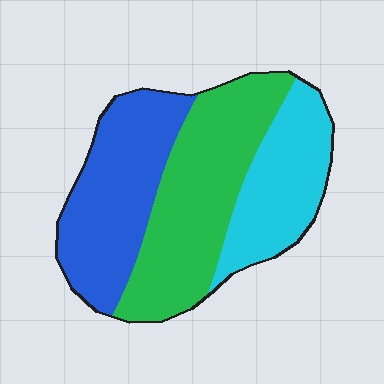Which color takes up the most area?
Green, at roughly 40%.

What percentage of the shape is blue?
Blue takes up about one third (1/3) of the shape.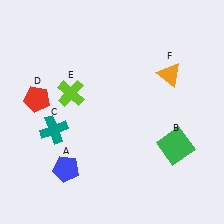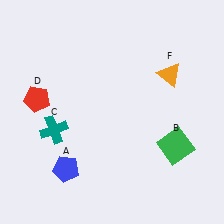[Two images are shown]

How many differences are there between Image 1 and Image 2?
There is 1 difference between the two images.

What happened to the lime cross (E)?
The lime cross (E) was removed in Image 2. It was in the top-left area of Image 1.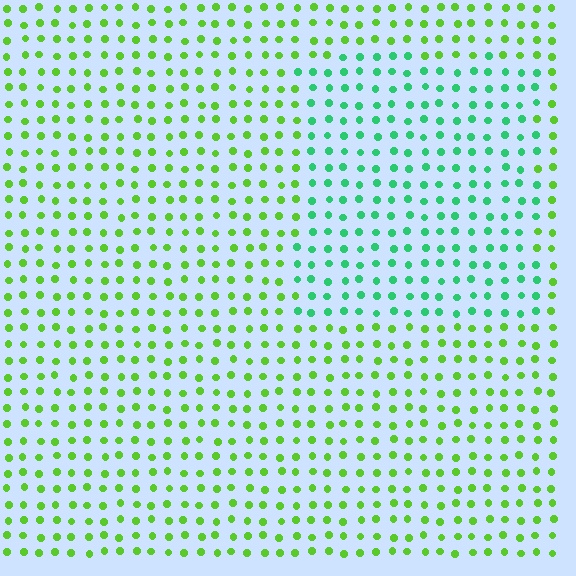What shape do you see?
I see a rectangle.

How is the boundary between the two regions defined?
The boundary is defined purely by a slight shift in hue (about 44 degrees). Spacing, size, and orientation are identical on both sides.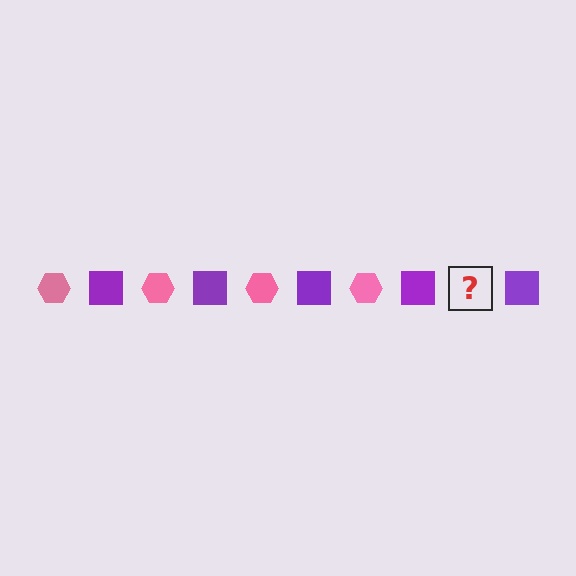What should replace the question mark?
The question mark should be replaced with a pink hexagon.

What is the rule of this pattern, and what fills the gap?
The rule is that the pattern alternates between pink hexagon and purple square. The gap should be filled with a pink hexagon.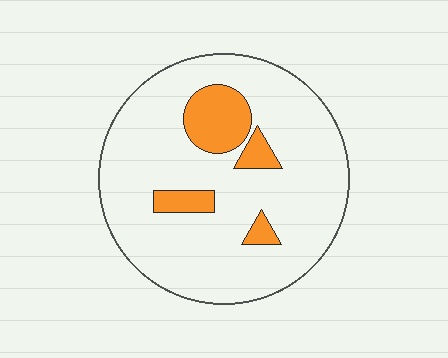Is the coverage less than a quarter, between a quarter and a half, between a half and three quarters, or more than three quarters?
Less than a quarter.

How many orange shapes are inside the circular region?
4.